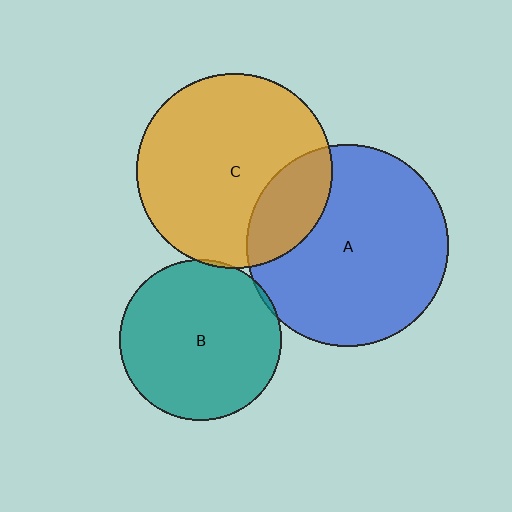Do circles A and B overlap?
Yes.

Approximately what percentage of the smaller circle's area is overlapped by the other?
Approximately 5%.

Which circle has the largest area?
Circle A (blue).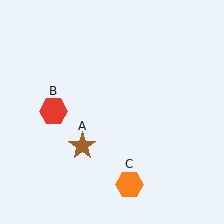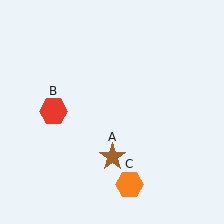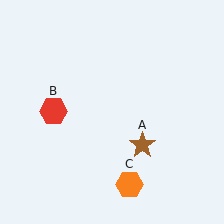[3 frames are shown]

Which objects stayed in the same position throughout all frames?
Red hexagon (object B) and orange hexagon (object C) remained stationary.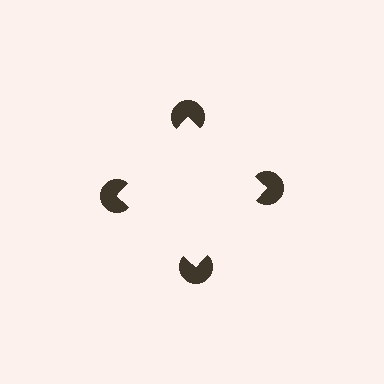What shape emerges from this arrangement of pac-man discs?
An illusory square — its edges are inferred from the aligned wedge cuts in the pac-man discs, not physically drawn.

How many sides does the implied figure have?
4 sides.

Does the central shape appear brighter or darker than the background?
It typically appears slightly brighter than the background, even though no actual brightness change is drawn.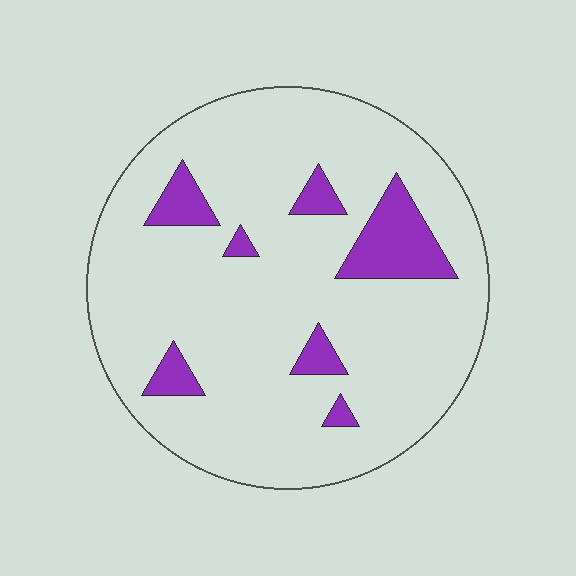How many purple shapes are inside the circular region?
7.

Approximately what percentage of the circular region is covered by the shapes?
Approximately 10%.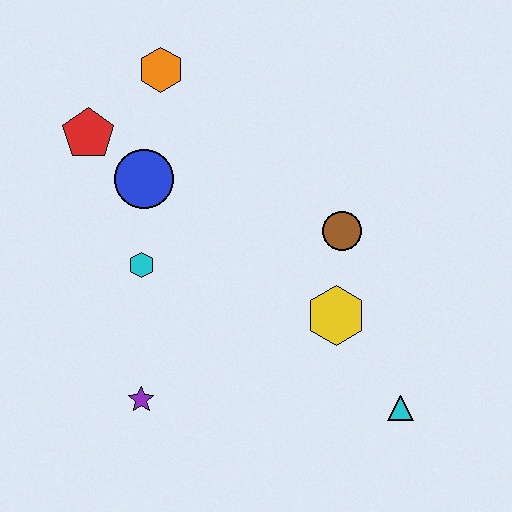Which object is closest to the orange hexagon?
The red pentagon is closest to the orange hexagon.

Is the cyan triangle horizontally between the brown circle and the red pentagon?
No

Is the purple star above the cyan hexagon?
No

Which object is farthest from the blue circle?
The cyan triangle is farthest from the blue circle.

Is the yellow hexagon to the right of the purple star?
Yes